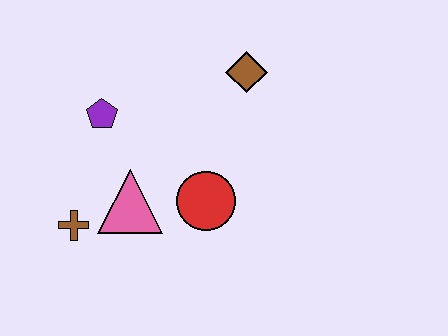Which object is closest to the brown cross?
The pink triangle is closest to the brown cross.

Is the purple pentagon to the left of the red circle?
Yes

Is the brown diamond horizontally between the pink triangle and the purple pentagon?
No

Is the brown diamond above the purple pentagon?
Yes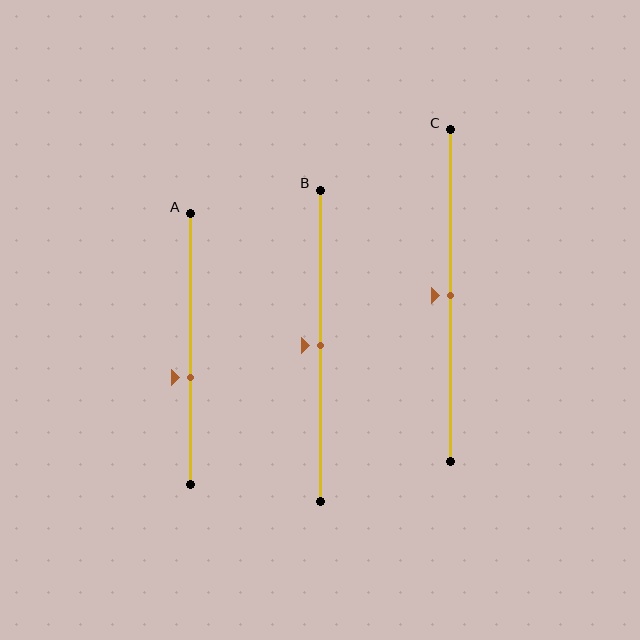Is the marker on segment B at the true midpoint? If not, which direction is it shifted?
Yes, the marker on segment B is at the true midpoint.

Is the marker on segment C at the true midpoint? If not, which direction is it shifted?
Yes, the marker on segment C is at the true midpoint.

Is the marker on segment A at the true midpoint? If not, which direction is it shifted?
No, the marker on segment A is shifted downward by about 11% of the segment length.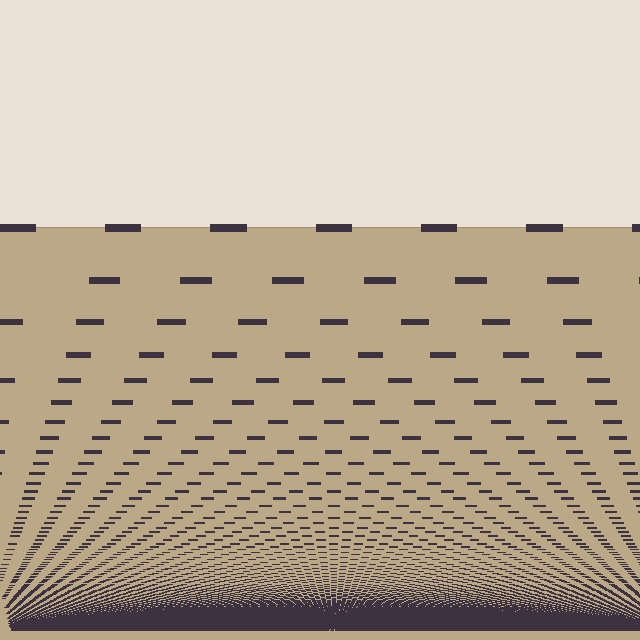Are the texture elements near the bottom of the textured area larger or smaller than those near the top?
Smaller. The gradient is inverted — elements near the bottom are smaller and denser.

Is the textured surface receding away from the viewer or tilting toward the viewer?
The surface appears to tilt toward the viewer. Texture elements get larger and sparser toward the top.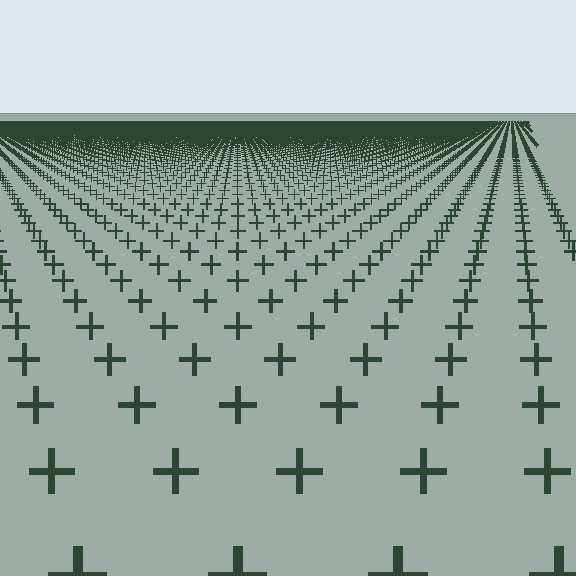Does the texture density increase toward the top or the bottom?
Density increases toward the top.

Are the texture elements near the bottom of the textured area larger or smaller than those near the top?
Larger. Near the bottom, elements are closer to the viewer and appear at a bigger on-screen size.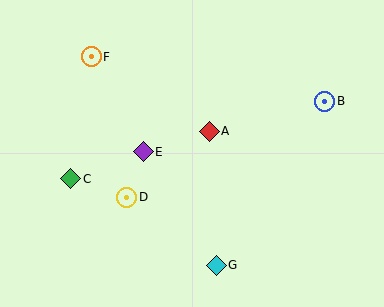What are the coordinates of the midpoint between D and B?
The midpoint between D and B is at (226, 149).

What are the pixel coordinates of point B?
Point B is at (325, 101).